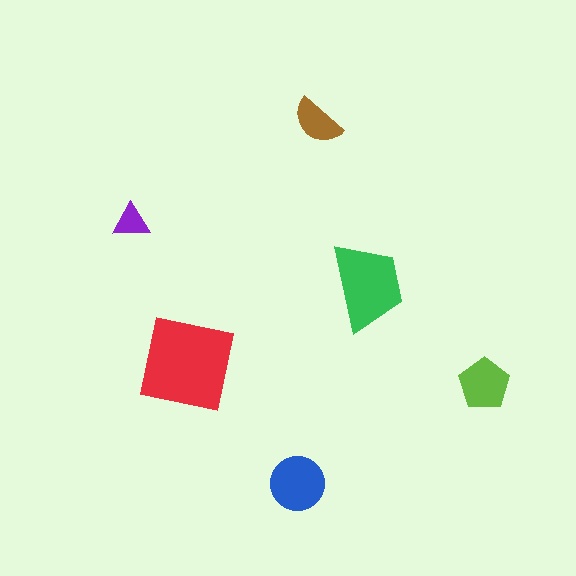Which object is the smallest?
The purple triangle.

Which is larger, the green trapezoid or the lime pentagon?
The green trapezoid.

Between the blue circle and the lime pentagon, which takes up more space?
The blue circle.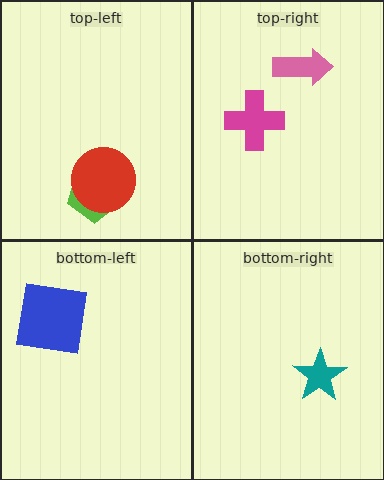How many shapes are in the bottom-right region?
1.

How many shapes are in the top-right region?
2.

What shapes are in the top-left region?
The lime pentagon, the red circle.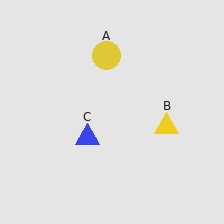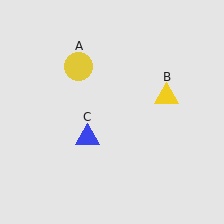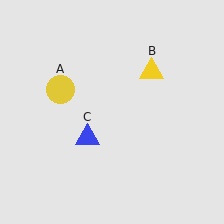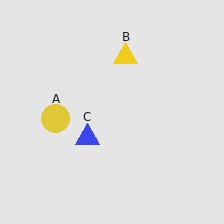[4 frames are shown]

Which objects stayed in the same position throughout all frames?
Blue triangle (object C) remained stationary.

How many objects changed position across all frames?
2 objects changed position: yellow circle (object A), yellow triangle (object B).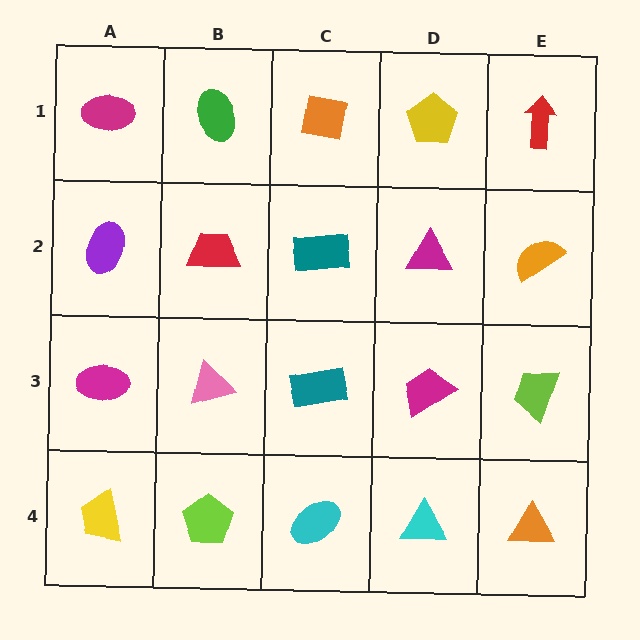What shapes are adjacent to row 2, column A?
A magenta ellipse (row 1, column A), a magenta ellipse (row 3, column A), a red trapezoid (row 2, column B).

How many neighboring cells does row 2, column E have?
3.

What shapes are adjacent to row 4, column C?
A teal rectangle (row 3, column C), a lime pentagon (row 4, column B), a cyan triangle (row 4, column D).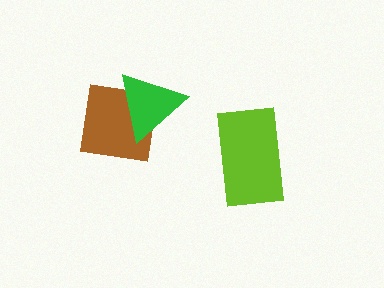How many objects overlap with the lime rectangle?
0 objects overlap with the lime rectangle.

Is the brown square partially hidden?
Yes, it is partially covered by another shape.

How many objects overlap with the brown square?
1 object overlaps with the brown square.